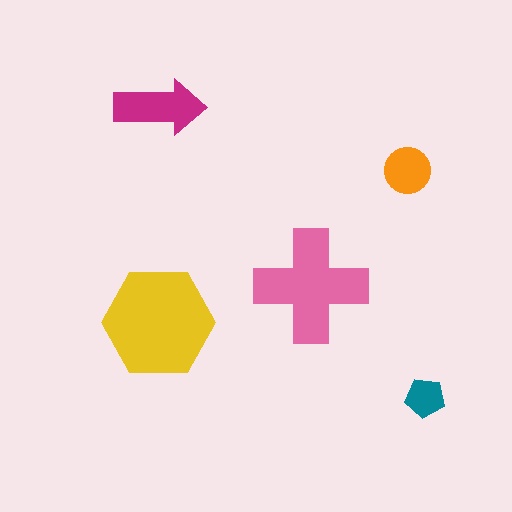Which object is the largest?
The yellow hexagon.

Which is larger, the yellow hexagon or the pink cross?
The yellow hexagon.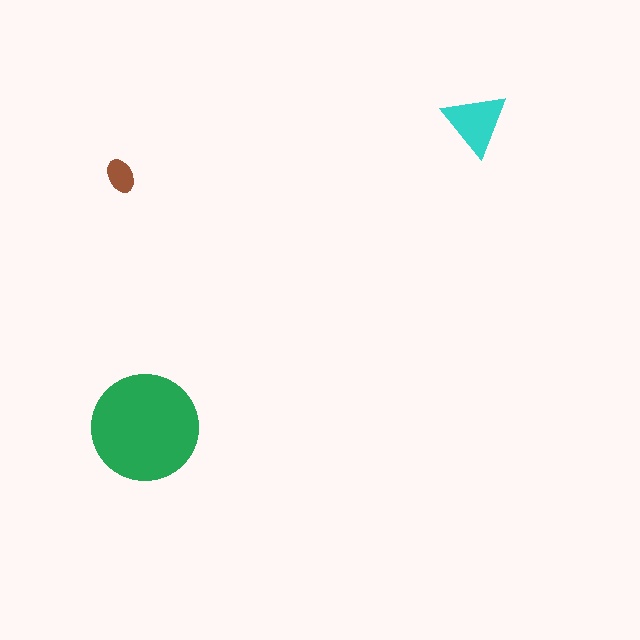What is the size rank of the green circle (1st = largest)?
1st.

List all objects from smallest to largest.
The brown ellipse, the cyan triangle, the green circle.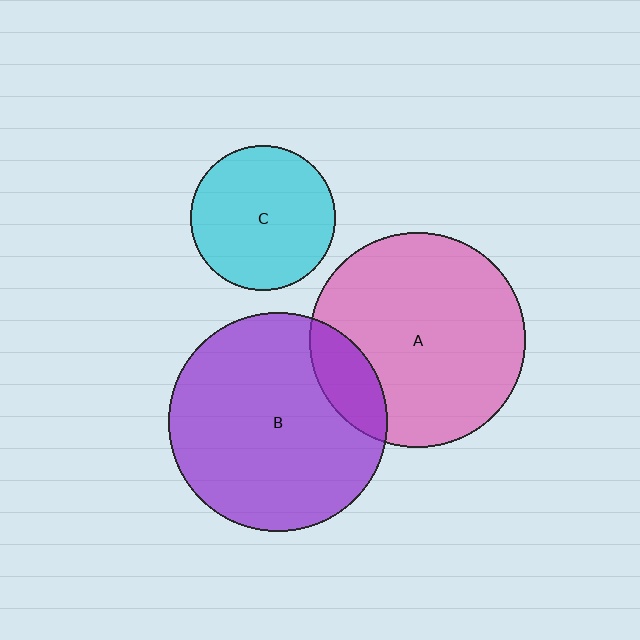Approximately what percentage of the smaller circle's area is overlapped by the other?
Approximately 15%.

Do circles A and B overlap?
Yes.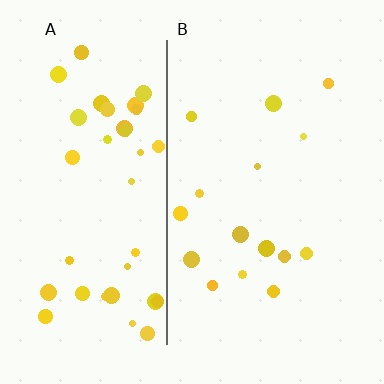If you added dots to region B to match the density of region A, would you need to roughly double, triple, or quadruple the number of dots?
Approximately triple.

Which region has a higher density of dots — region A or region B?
A (the left).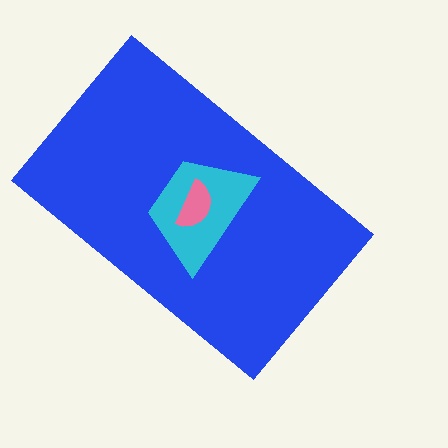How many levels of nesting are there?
3.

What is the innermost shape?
The pink semicircle.